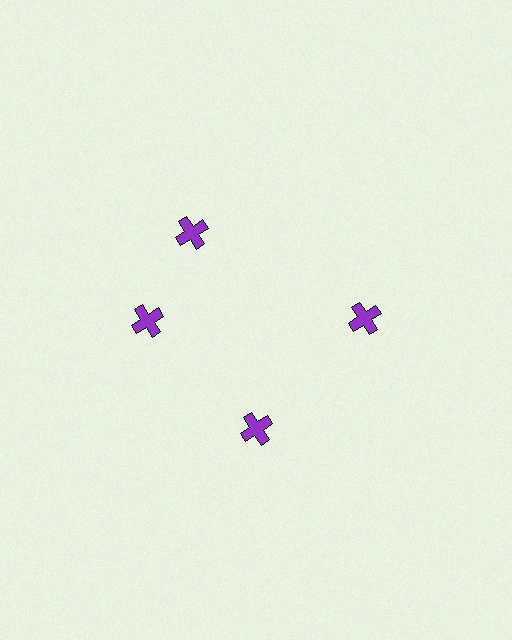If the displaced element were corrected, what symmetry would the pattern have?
It would have 4-fold rotational symmetry — the pattern would map onto itself every 90 degrees.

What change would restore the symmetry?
The symmetry would be restored by rotating it back into even spacing with its neighbors so that all 4 crosses sit at equal angles and equal distance from the center.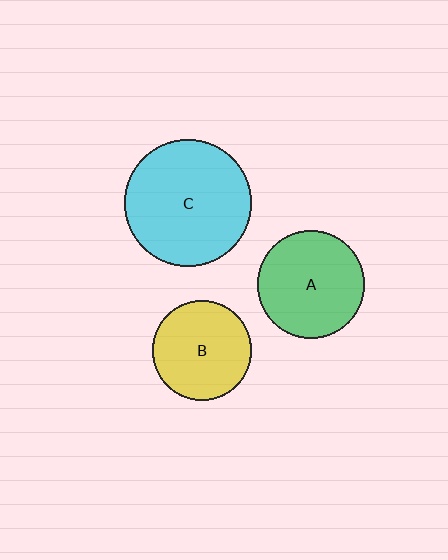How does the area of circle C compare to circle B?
Approximately 1.6 times.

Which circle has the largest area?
Circle C (cyan).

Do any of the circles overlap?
No, none of the circles overlap.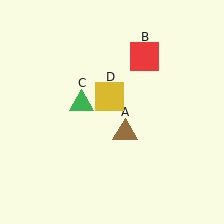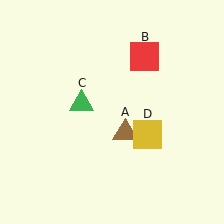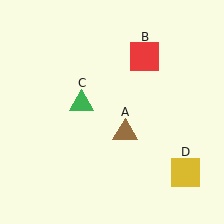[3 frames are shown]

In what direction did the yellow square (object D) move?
The yellow square (object D) moved down and to the right.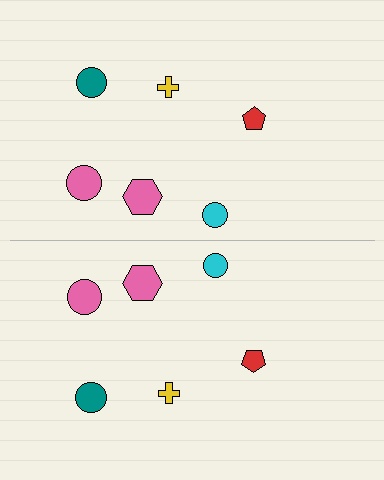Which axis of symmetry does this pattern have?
The pattern has a horizontal axis of symmetry running through the center of the image.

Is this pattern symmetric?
Yes, this pattern has bilateral (reflection) symmetry.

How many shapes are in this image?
There are 12 shapes in this image.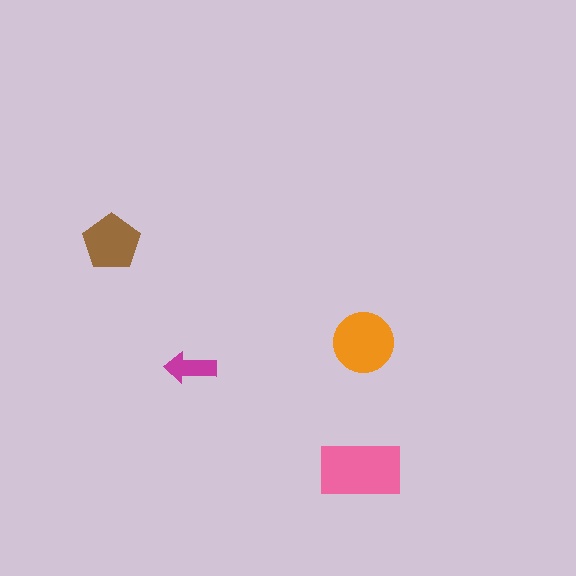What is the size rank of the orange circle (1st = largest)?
2nd.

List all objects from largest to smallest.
The pink rectangle, the orange circle, the brown pentagon, the magenta arrow.